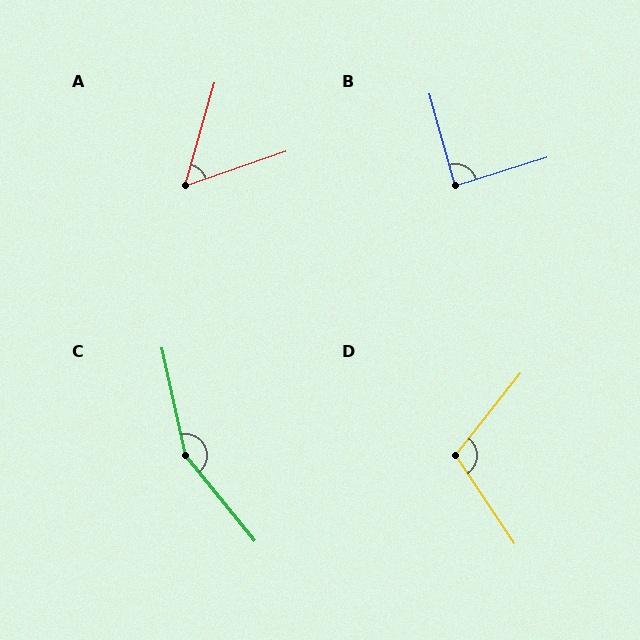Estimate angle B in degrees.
Approximately 89 degrees.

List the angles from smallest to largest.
A (55°), B (89°), D (108°), C (153°).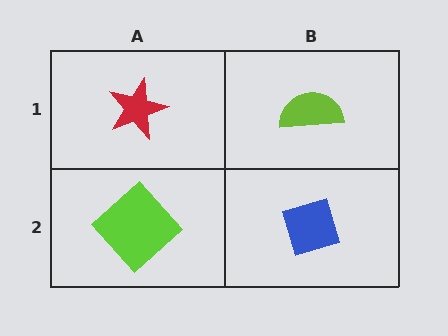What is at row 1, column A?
A red star.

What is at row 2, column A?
A lime diamond.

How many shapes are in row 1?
2 shapes.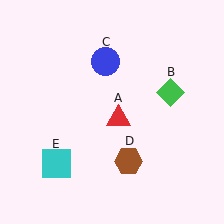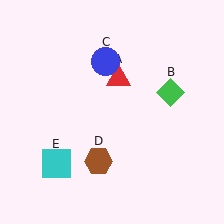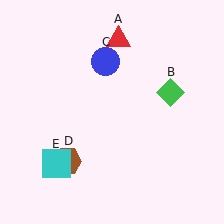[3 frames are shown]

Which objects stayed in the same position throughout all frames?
Green diamond (object B) and blue circle (object C) and cyan square (object E) remained stationary.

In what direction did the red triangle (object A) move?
The red triangle (object A) moved up.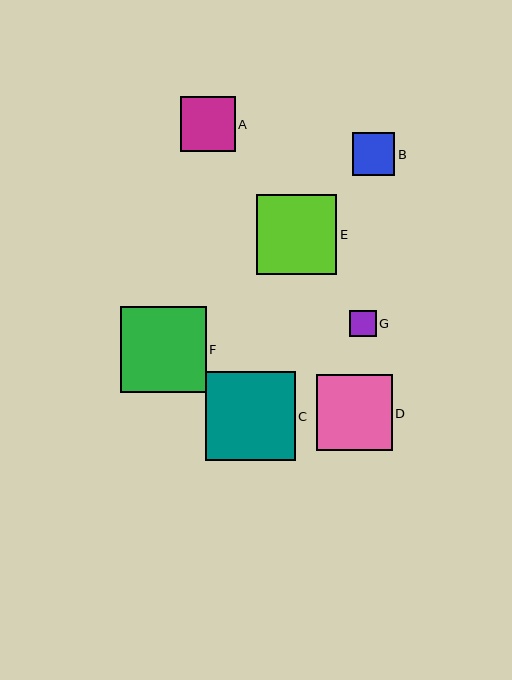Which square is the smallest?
Square G is the smallest with a size of approximately 26 pixels.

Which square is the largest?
Square C is the largest with a size of approximately 89 pixels.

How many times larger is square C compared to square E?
Square C is approximately 1.1 times the size of square E.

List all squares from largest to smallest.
From largest to smallest: C, F, E, D, A, B, G.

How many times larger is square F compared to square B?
Square F is approximately 2.0 times the size of square B.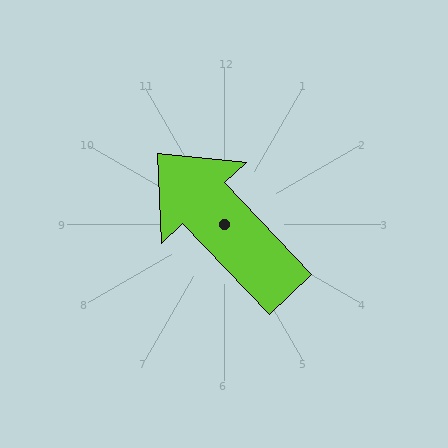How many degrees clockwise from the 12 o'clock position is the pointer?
Approximately 316 degrees.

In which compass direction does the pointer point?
Northwest.